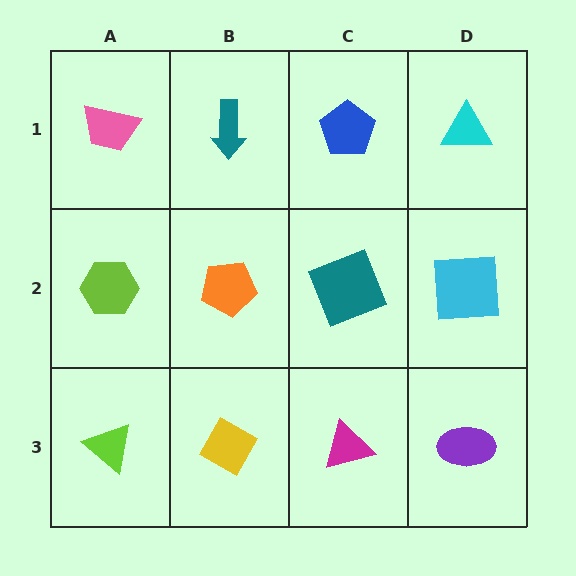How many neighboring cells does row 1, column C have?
3.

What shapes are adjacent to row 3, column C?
A teal square (row 2, column C), a yellow diamond (row 3, column B), a purple ellipse (row 3, column D).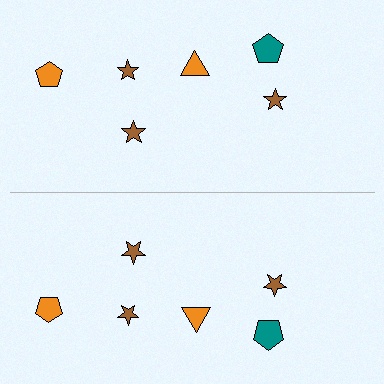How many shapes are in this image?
There are 12 shapes in this image.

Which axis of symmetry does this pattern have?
The pattern has a horizontal axis of symmetry running through the center of the image.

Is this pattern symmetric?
Yes, this pattern has bilateral (reflection) symmetry.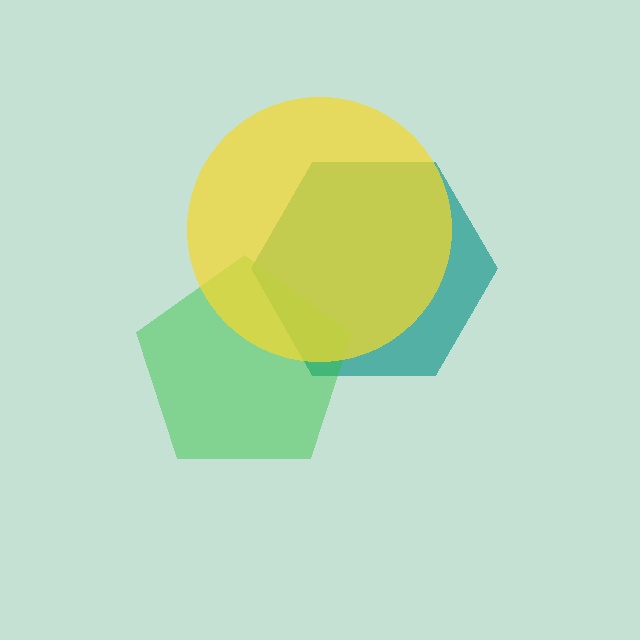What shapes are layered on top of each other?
The layered shapes are: a teal hexagon, a green pentagon, a yellow circle.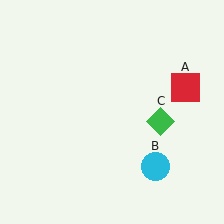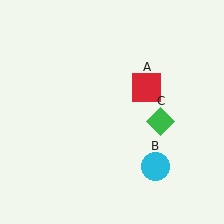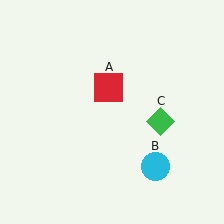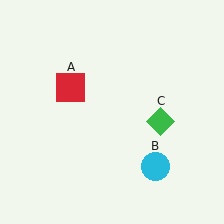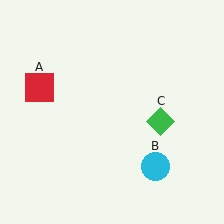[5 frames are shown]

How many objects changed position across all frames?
1 object changed position: red square (object A).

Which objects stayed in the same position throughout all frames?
Cyan circle (object B) and green diamond (object C) remained stationary.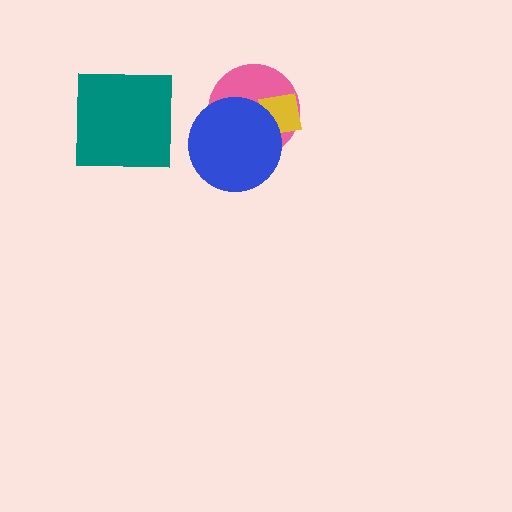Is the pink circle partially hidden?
Yes, it is partially covered by another shape.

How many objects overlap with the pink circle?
2 objects overlap with the pink circle.